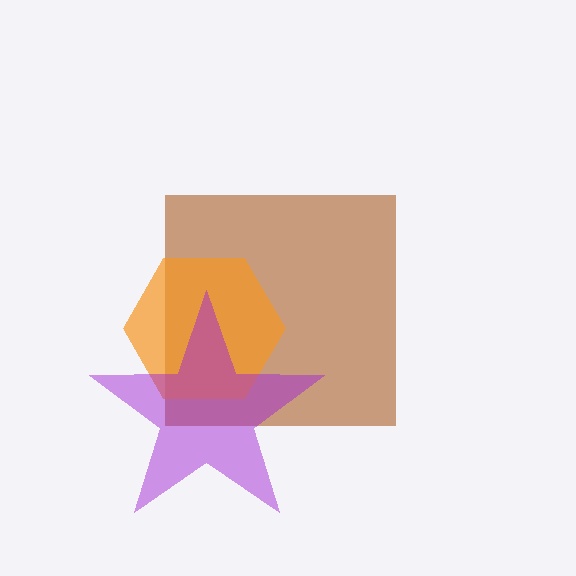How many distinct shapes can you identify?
There are 3 distinct shapes: a brown square, an orange hexagon, a purple star.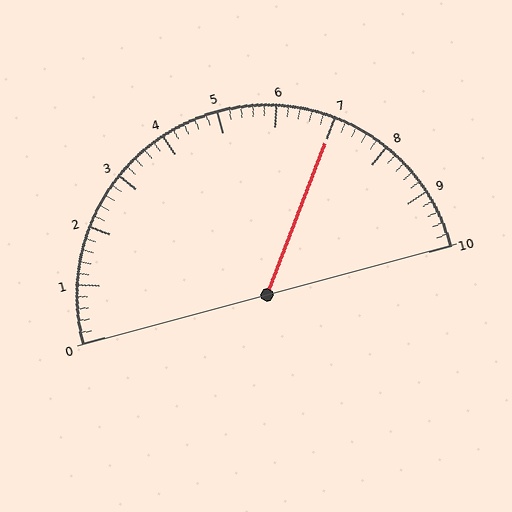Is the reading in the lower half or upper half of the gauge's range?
The reading is in the upper half of the range (0 to 10).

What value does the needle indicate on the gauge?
The needle indicates approximately 7.0.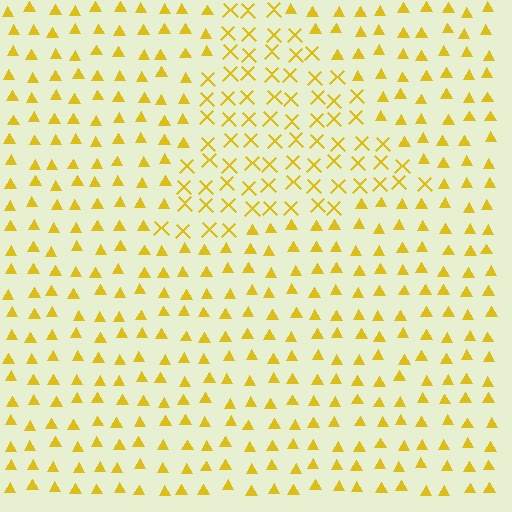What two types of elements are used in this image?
The image uses X marks inside the triangle region and triangles outside it.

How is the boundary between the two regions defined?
The boundary is defined by a change in element shape: X marks inside vs. triangles outside. All elements share the same color and spacing.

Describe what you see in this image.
The image is filled with small yellow elements arranged in a uniform grid. A triangle-shaped region contains X marks, while the surrounding area contains triangles. The boundary is defined purely by the change in element shape.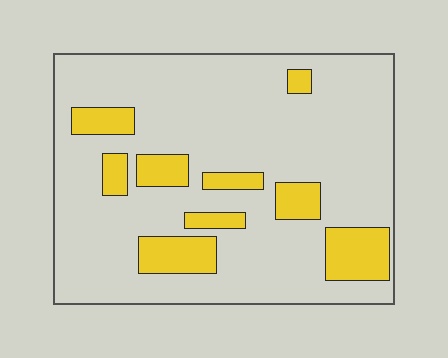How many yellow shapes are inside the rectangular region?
9.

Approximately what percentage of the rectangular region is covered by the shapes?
Approximately 20%.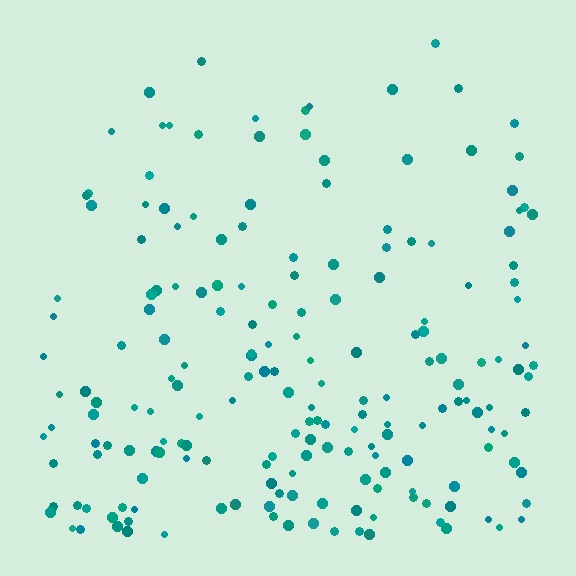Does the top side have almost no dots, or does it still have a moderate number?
Still a moderate number, just noticeably fewer than the bottom.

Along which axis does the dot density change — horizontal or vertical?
Vertical.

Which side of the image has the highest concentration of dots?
The bottom.